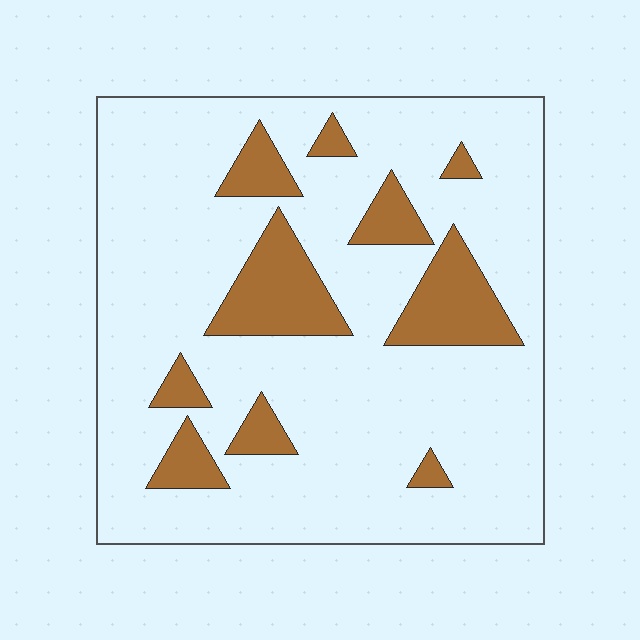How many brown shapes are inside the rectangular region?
10.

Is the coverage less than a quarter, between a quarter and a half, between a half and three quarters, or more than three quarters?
Less than a quarter.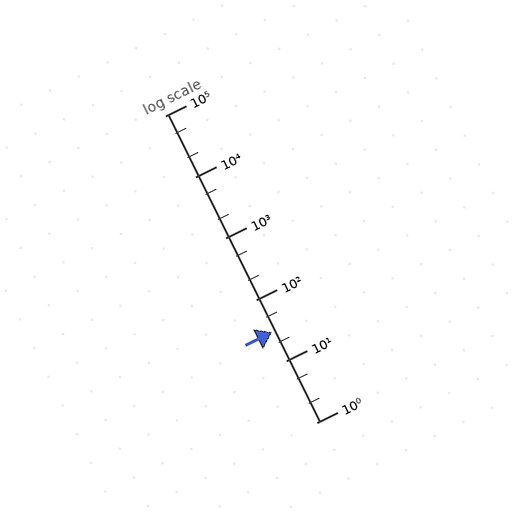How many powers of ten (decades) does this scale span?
The scale spans 5 decades, from 1 to 100000.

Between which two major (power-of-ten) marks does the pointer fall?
The pointer is between 10 and 100.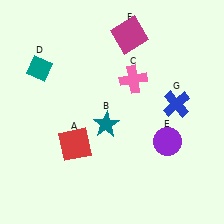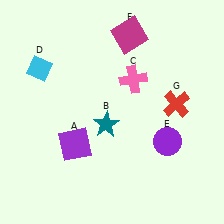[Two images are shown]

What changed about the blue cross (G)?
In Image 1, G is blue. In Image 2, it changed to red.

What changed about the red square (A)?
In Image 1, A is red. In Image 2, it changed to purple.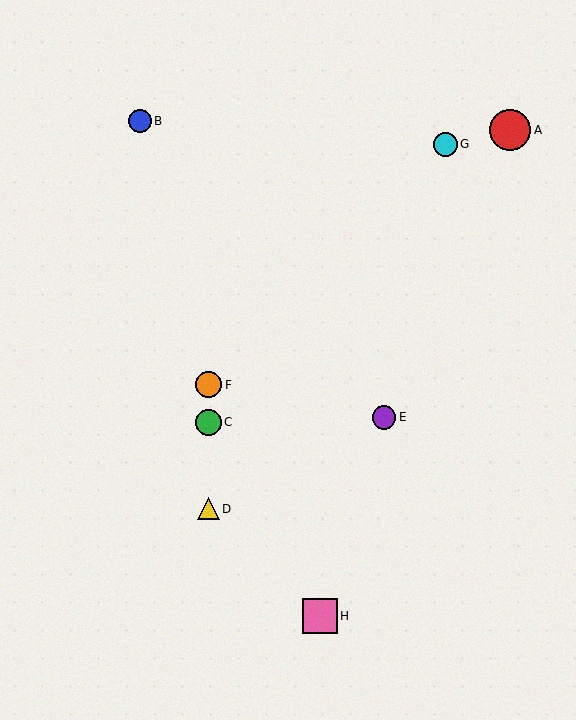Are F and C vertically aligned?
Yes, both are at x≈208.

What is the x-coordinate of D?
Object D is at x≈208.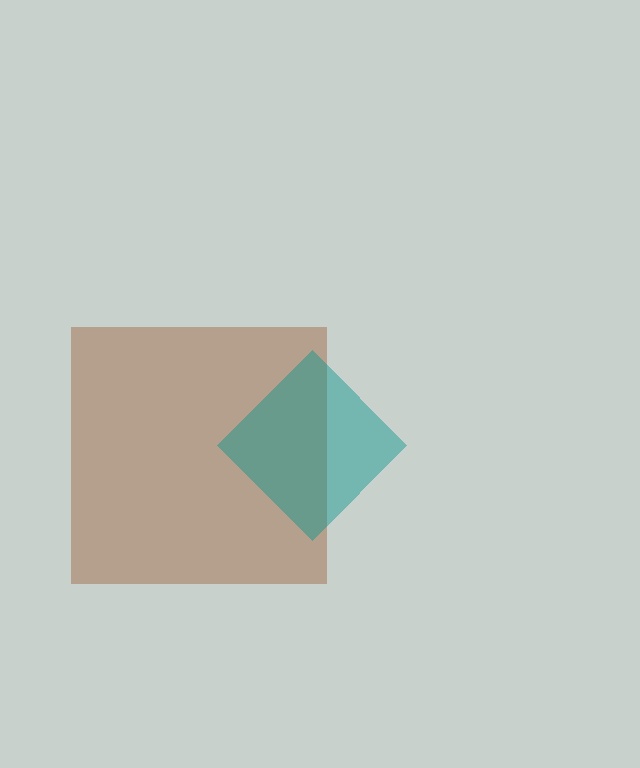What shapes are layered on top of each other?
The layered shapes are: a brown square, a teal diamond.